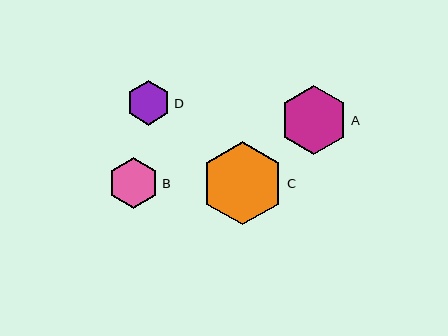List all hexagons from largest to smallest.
From largest to smallest: C, A, B, D.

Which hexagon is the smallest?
Hexagon D is the smallest with a size of approximately 44 pixels.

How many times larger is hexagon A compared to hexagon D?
Hexagon A is approximately 1.5 times the size of hexagon D.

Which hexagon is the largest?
Hexagon C is the largest with a size of approximately 83 pixels.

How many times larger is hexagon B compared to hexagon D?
Hexagon B is approximately 1.2 times the size of hexagon D.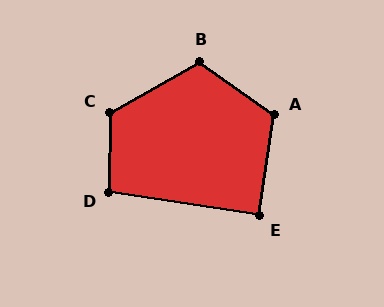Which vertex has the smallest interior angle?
E, at approximately 90 degrees.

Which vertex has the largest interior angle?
C, at approximately 120 degrees.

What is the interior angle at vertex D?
Approximately 98 degrees (obtuse).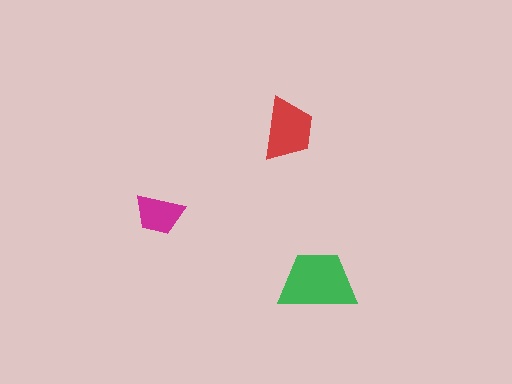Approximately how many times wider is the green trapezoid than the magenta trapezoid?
About 1.5 times wider.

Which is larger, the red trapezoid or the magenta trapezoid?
The red one.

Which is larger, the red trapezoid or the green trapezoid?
The green one.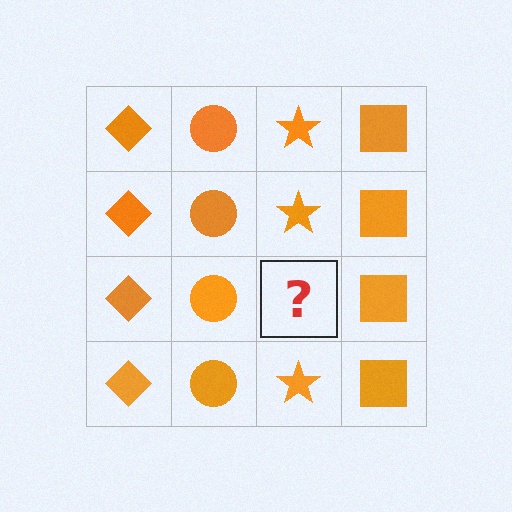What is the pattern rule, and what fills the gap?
The rule is that each column has a consistent shape. The gap should be filled with an orange star.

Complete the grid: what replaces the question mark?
The question mark should be replaced with an orange star.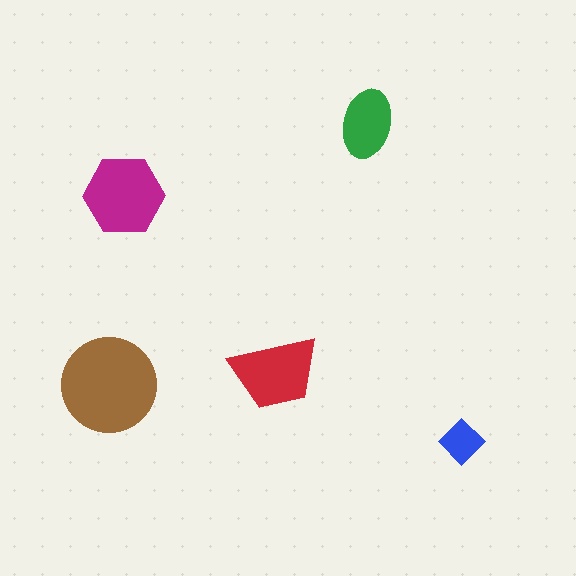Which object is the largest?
The brown circle.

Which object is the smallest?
The blue diamond.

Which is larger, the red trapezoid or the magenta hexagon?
The magenta hexagon.